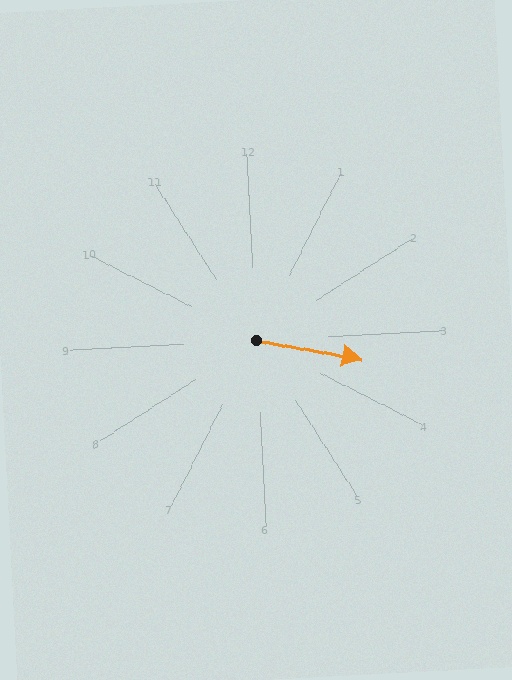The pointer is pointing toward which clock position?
Roughly 3 o'clock.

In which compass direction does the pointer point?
East.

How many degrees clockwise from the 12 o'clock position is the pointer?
Approximately 103 degrees.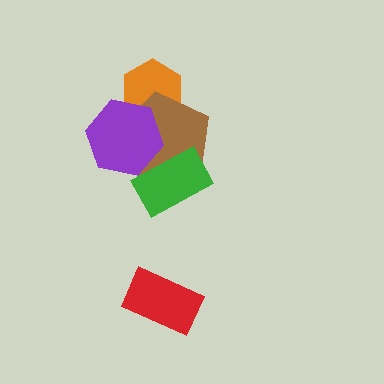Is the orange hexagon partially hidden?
Yes, it is partially covered by another shape.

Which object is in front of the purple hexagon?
The green rectangle is in front of the purple hexagon.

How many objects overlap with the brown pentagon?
3 objects overlap with the brown pentagon.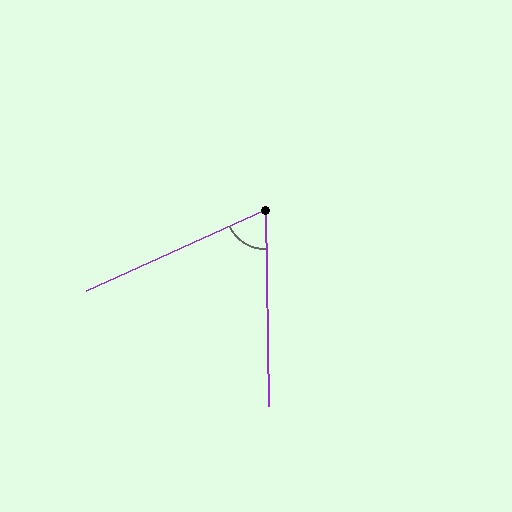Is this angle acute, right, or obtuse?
It is acute.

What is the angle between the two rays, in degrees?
Approximately 67 degrees.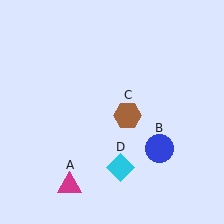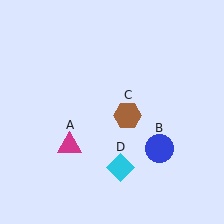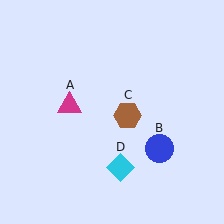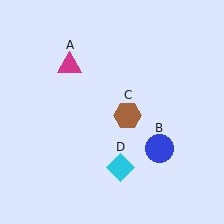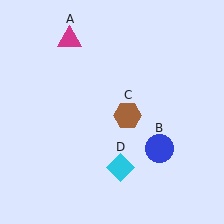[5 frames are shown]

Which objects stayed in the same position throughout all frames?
Blue circle (object B) and brown hexagon (object C) and cyan diamond (object D) remained stationary.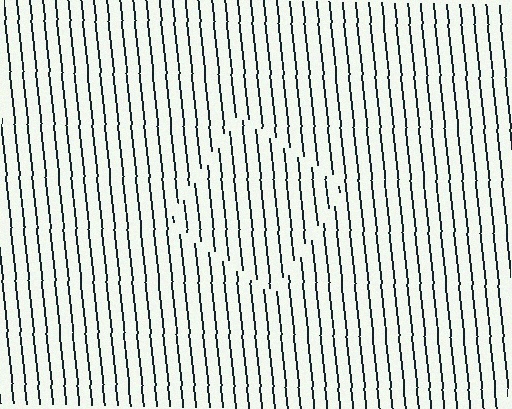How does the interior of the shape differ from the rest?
The interior of the shape contains the same grating, shifted by half a period — the contour is defined by the phase discontinuity where line-ends from the inner and outer gratings abut.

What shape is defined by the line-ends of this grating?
An illusory square. The interior of the shape contains the same grating, shifted by half a period — the contour is defined by the phase discontinuity where line-ends from the inner and outer gratings abut.